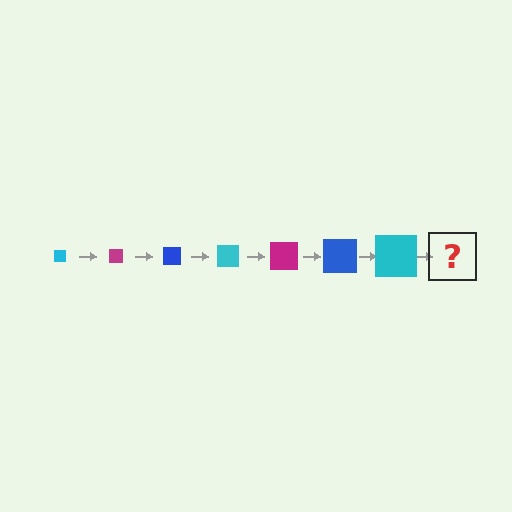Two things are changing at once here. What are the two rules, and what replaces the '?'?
The two rules are that the square grows larger each step and the color cycles through cyan, magenta, and blue. The '?' should be a magenta square, larger than the previous one.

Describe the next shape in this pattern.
It should be a magenta square, larger than the previous one.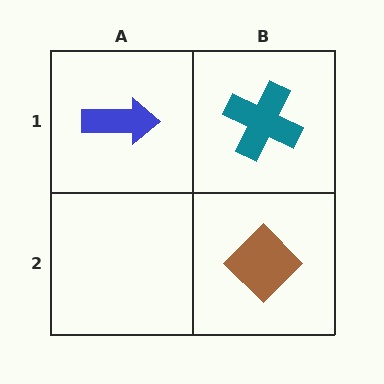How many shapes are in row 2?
1 shape.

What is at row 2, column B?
A brown diamond.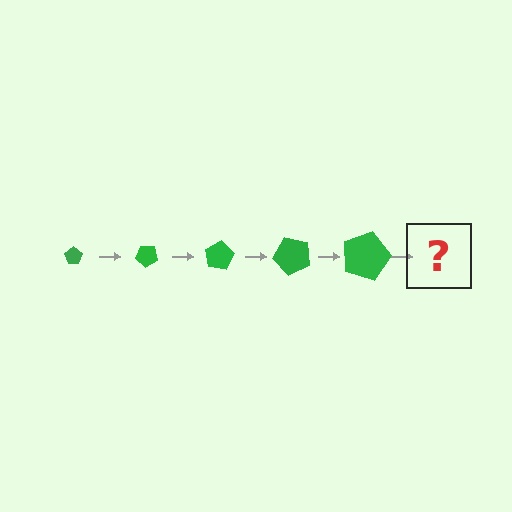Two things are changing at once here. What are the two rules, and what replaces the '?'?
The two rules are that the pentagon grows larger each step and it rotates 40 degrees each step. The '?' should be a pentagon, larger than the previous one and rotated 200 degrees from the start.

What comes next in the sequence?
The next element should be a pentagon, larger than the previous one and rotated 200 degrees from the start.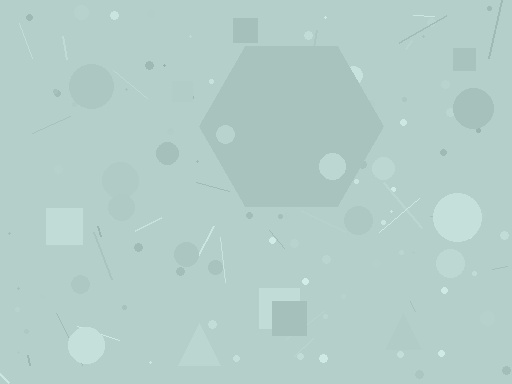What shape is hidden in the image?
A hexagon is hidden in the image.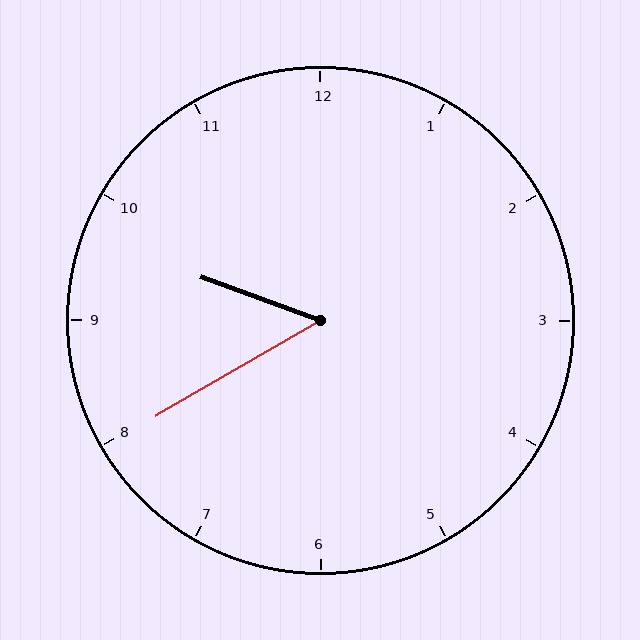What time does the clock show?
9:40.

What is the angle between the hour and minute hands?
Approximately 50 degrees.